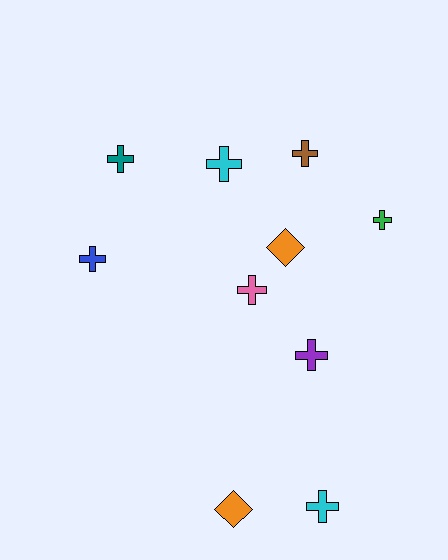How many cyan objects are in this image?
There are 2 cyan objects.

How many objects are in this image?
There are 10 objects.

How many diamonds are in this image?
There are 2 diamonds.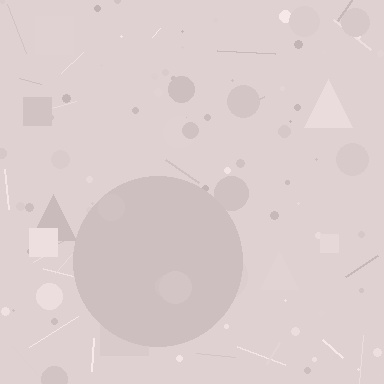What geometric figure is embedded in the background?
A circle is embedded in the background.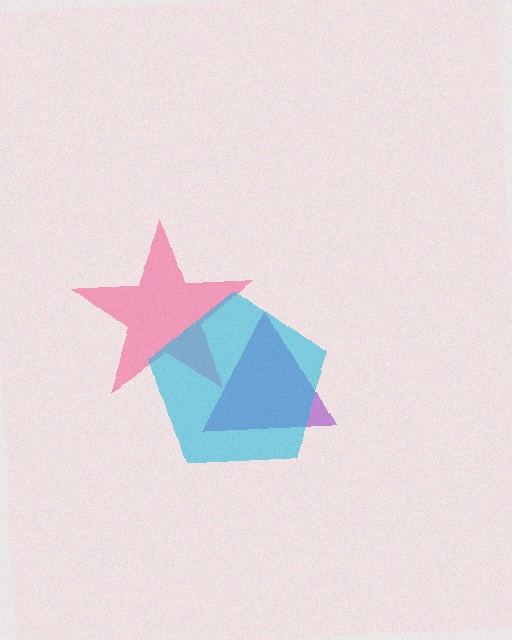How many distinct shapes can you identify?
There are 3 distinct shapes: a pink star, a purple triangle, a cyan pentagon.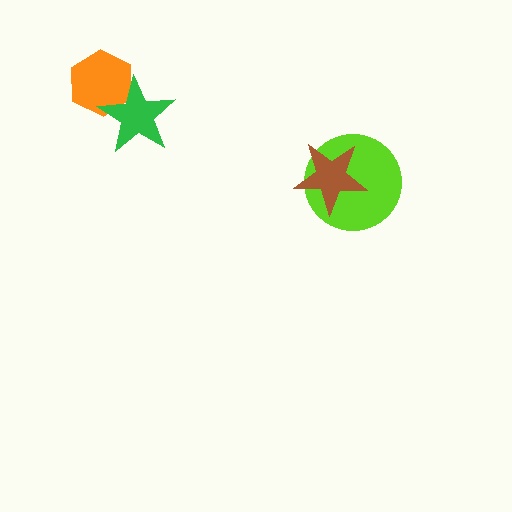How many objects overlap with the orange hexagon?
1 object overlaps with the orange hexagon.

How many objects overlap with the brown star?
1 object overlaps with the brown star.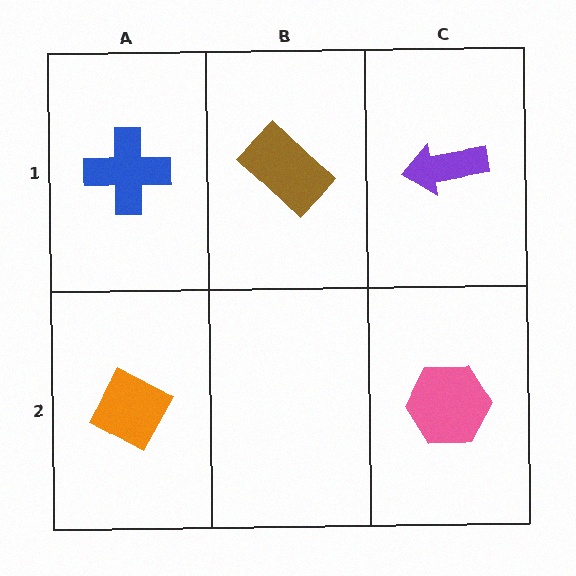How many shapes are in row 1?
3 shapes.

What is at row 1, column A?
A blue cross.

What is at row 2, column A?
An orange diamond.